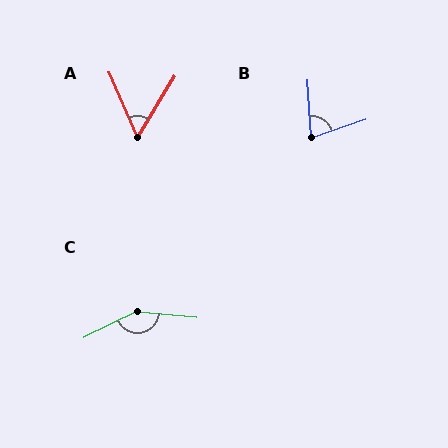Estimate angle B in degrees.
Approximately 75 degrees.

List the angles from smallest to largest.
A (55°), B (75°), C (149°).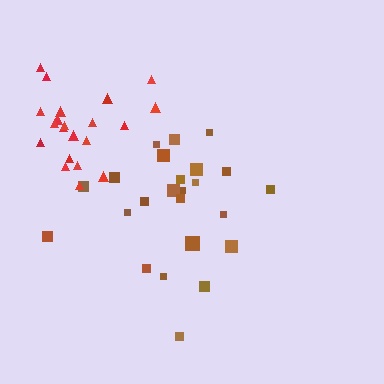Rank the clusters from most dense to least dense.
red, brown.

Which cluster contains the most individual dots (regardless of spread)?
Brown (24).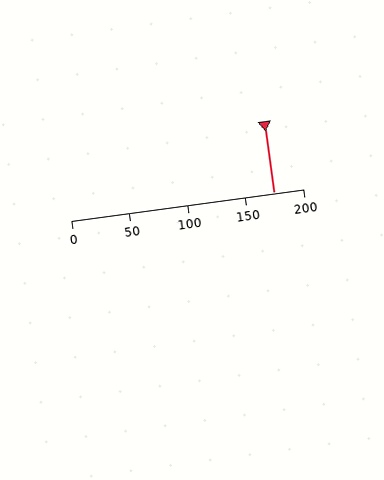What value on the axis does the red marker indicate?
The marker indicates approximately 175.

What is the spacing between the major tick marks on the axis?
The major ticks are spaced 50 apart.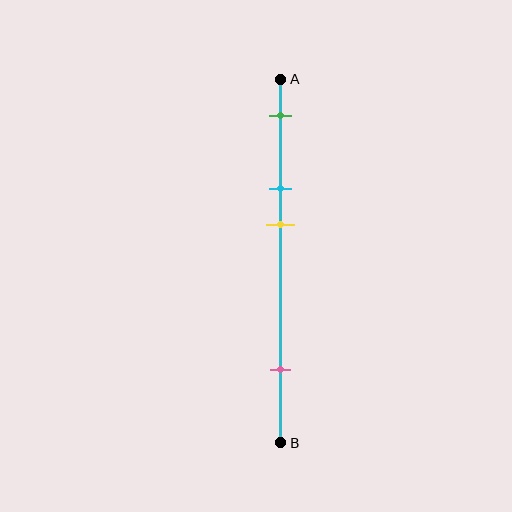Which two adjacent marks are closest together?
The cyan and yellow marks are the closest adjacent pair.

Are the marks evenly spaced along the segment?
No, the marks are not evenly spaced.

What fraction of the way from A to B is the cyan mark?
The cyan mark is approximately 30% (0.3) of the way from A to B.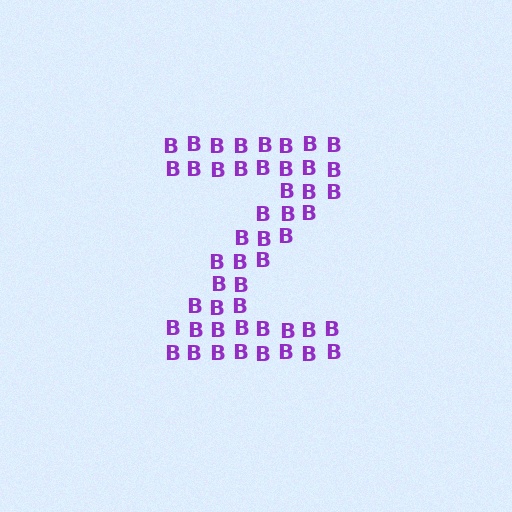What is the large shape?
The large shape is the letter Z.